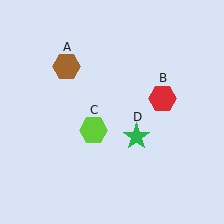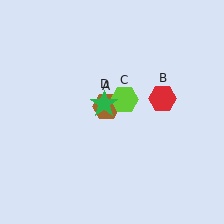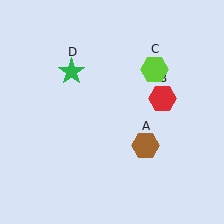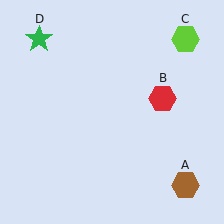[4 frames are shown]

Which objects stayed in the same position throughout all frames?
Red hexagon (object B) remained stationary.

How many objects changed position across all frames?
3 objects changed position: brown hexagon (object A), lime hexagon (object C), green star (object D).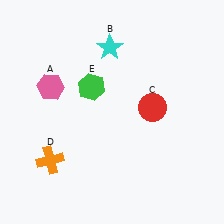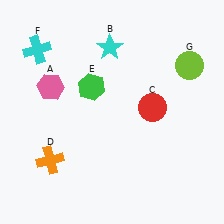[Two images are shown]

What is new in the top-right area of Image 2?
A lime circle (G) was added in the top-right area of Image 2.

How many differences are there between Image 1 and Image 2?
There are 2 differences between the two images.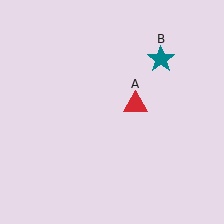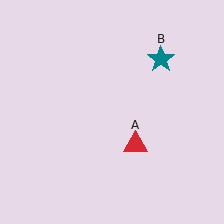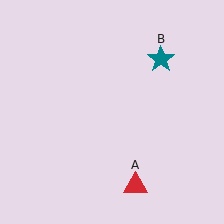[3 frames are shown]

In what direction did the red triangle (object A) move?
The red triangle (object A) moved down.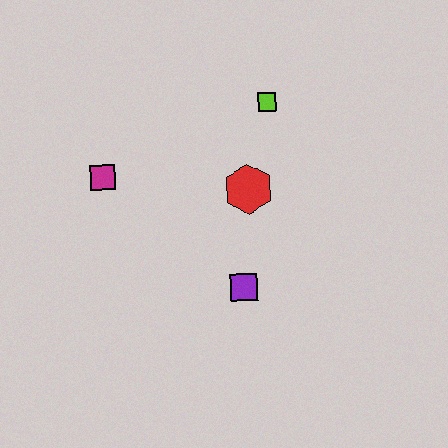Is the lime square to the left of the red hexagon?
No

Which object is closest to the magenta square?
The red hexagon is closest to the magenta square.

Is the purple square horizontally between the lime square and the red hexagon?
No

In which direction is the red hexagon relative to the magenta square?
The red hexagon is to the right of the magenta square.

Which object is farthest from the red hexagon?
The magenta square is farthest from the red hexagon.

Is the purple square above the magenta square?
No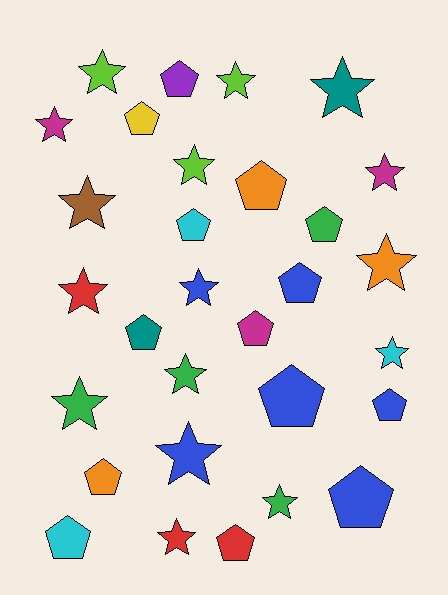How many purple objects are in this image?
There is 1 purple object.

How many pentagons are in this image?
There are 14 pentagons.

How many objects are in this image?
There are 30 objects.